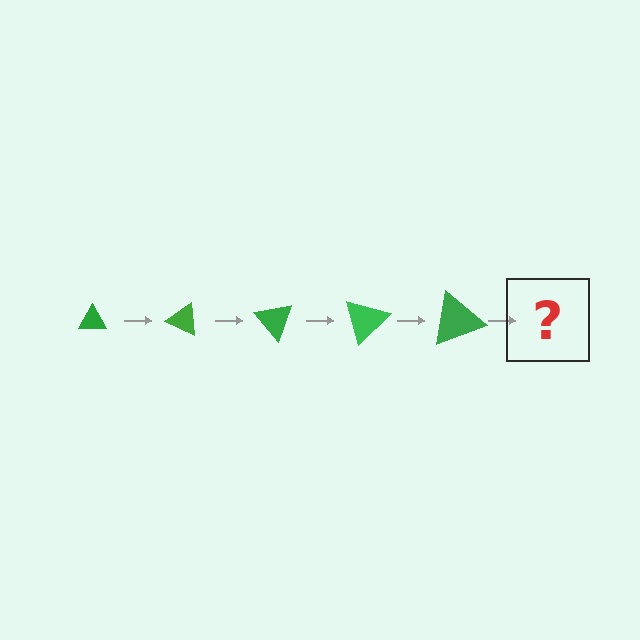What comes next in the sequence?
The next element should be a triangle, larger than the previous one and rotated 125 degrees from the start.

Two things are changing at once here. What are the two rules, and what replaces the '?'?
The two rules are that the triangle grows larger each step and it rotates 25 degrees each step. The '?' should be a triangle, larger than the previous one and rotated 125 degrees from the start.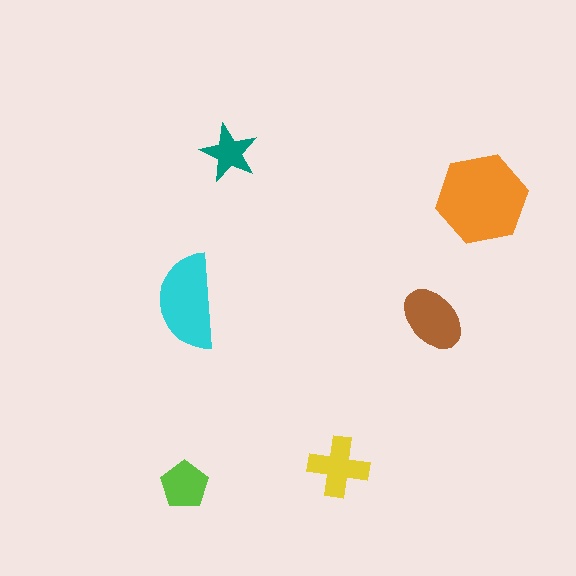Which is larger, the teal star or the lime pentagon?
The lime pentagon.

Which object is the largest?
The orange hexagon.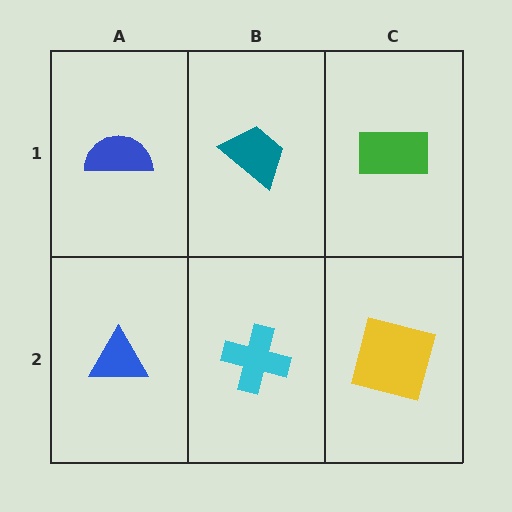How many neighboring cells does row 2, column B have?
3.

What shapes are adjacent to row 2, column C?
A green rectangle (row 1, column C), a cyan cross (row 2, column B).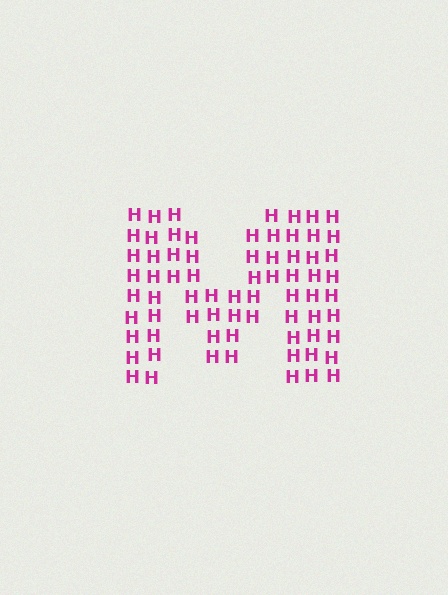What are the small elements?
The small elements are letter H's.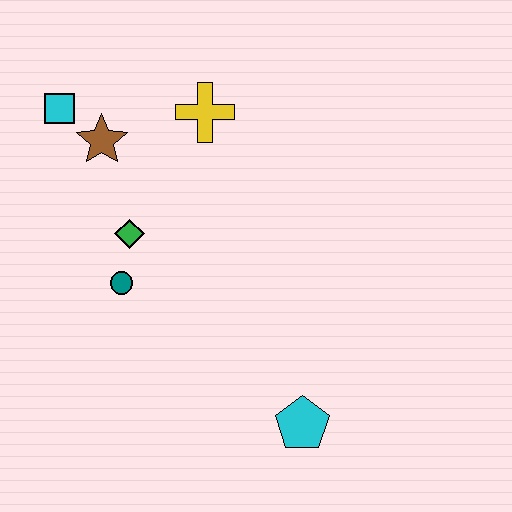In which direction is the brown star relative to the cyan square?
The brown star is to the right of the cyan square.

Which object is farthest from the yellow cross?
The cyan pentagon is farthest from the yellow cross.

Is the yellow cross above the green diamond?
Yes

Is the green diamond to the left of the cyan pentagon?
Yes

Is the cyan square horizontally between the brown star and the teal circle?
No